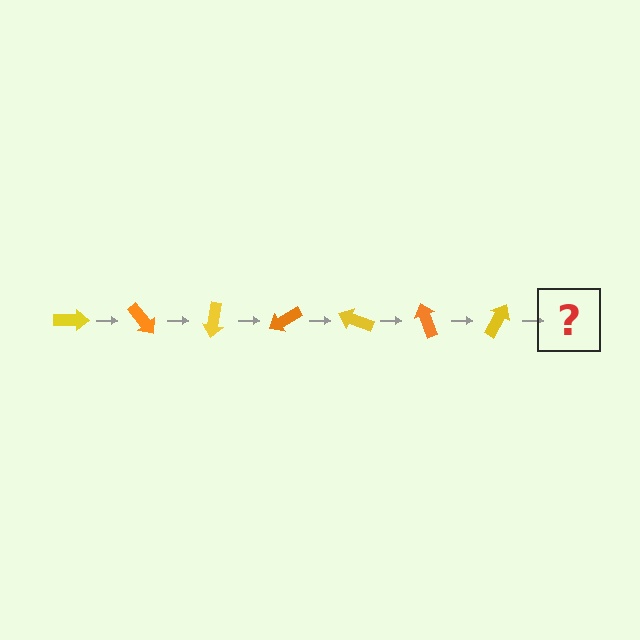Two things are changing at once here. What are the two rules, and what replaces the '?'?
The two rules are that it rotates 50 degrees each step and the color cycles through yellow and orange. The '?' should be an orange arrow, rotated 350 degrees from the start.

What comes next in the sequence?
The next element should be an orange arrow, rotated 350 degrees from the start.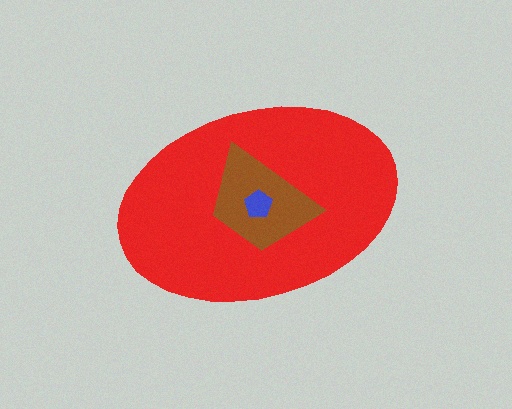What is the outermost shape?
The red ellipse.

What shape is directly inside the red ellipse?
The brown trapezoid.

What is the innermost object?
The blue pentagon.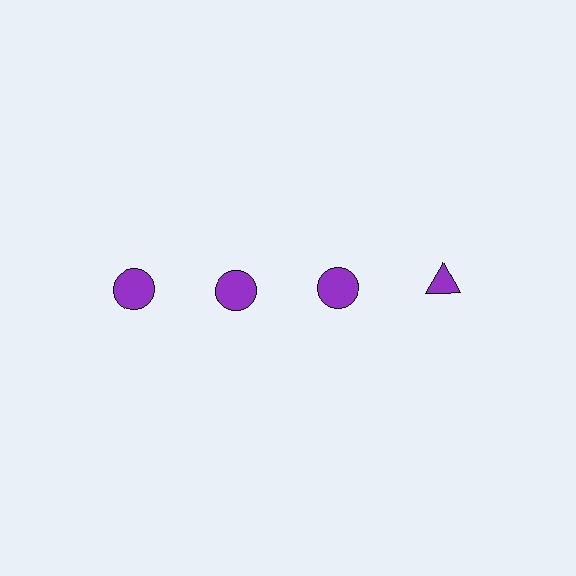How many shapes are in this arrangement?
There are 4 shapes arranged in a grid pattern.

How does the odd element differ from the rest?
It has a different shape: triangle instead of circle.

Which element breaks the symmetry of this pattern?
The purple triangle in the top row, second from right column breaks the symmetry. All other shapes are purple circles.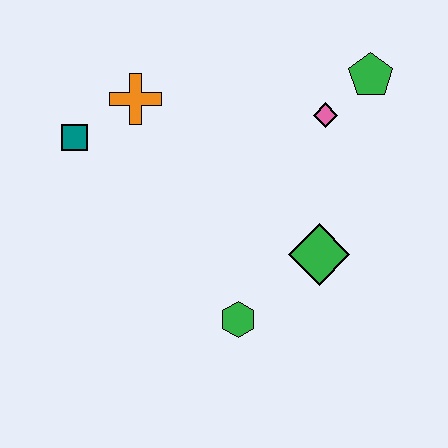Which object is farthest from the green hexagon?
The green pentagon is farthest from the green hexagon.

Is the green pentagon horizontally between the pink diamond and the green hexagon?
No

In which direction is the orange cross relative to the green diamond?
The orange cross is to the left of the green diamond.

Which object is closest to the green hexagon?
The green diamond is closest to the green hexagon.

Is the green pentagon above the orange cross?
Yes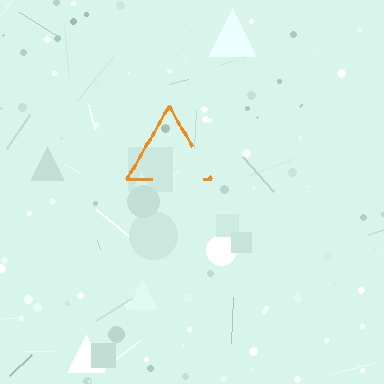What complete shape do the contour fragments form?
The contour fragments form a triangle.